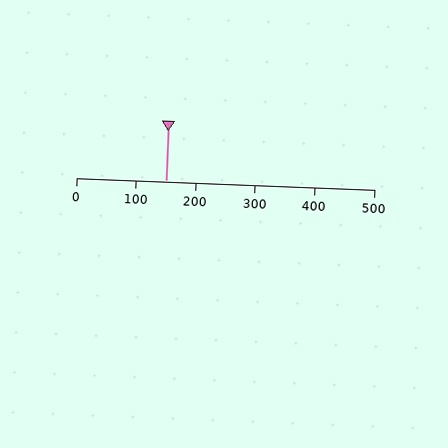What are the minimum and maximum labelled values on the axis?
The axis runs from 0 to 500.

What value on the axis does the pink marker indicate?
The marker indicates approximately 150.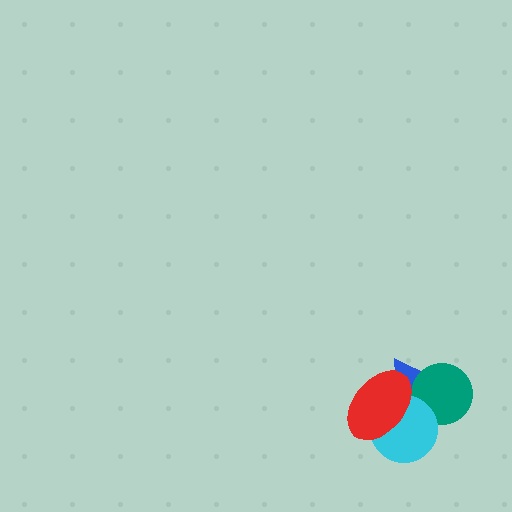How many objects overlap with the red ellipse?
2 objects overlap with the red ellipse.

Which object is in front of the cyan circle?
The red ellipse is in front of the cyan circle.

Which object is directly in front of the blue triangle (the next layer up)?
The teal circle is directly in front of the blue triangle.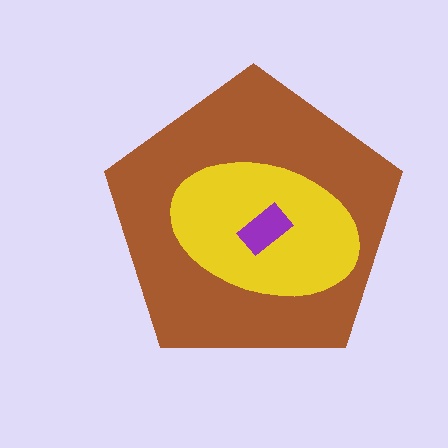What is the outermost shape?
The brown pentagon.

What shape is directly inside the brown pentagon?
The yellow ellipse.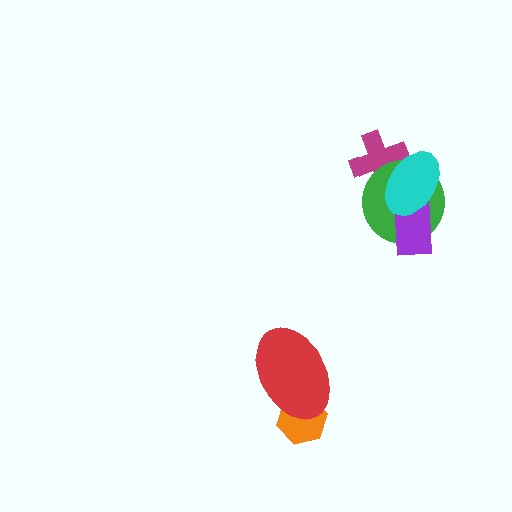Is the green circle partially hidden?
Yes, it is partially covered by another shape.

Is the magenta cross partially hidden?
Yes, it is partially covered by another shape.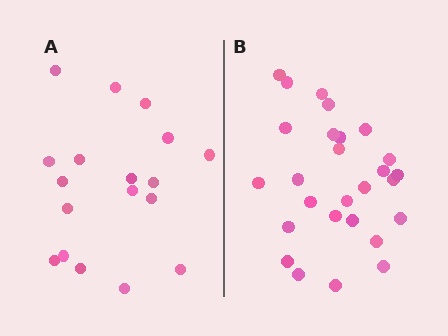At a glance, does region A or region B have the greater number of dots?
Region B (the right region) has more dots.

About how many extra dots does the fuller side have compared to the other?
Region B has roughly 8 or so more dots than region A.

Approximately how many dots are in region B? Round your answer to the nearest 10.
About 30 dots. (The exact count is 27, which rounds to 30.)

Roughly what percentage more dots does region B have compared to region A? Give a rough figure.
About 50% more.